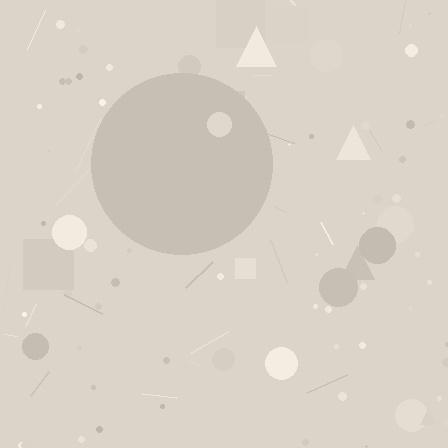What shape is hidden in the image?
A circle is hidden in the image.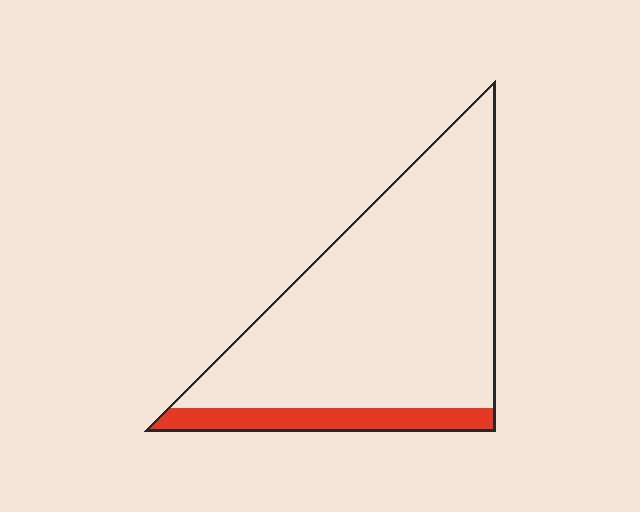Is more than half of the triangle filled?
No.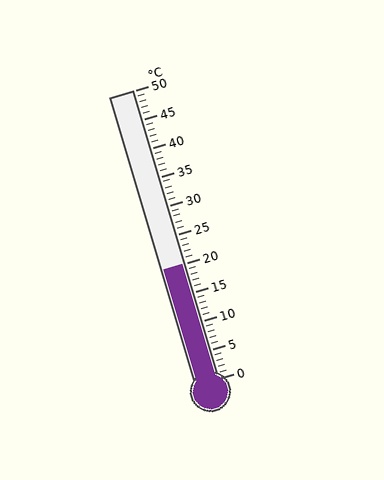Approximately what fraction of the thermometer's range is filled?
The thermometer is filled to approximately 40% of its range.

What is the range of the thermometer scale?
The thermometer scale ranges from 0°C to 50°C.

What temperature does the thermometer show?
The thermometer shows approximately 20°C.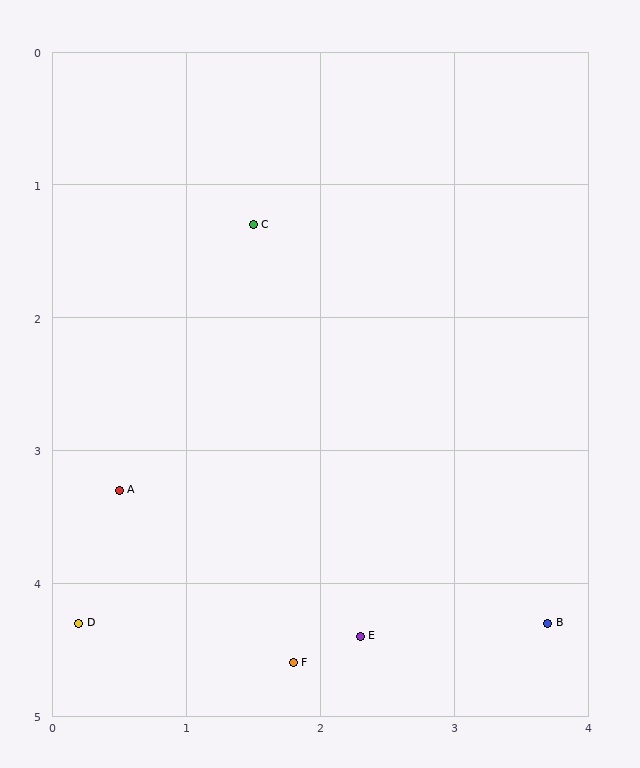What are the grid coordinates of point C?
Point C is at approximately (1.5, 1.3).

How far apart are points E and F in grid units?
Points E and F are about 0.5 grid units apart.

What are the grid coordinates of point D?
Point D is at approximately (0.2, 4.3).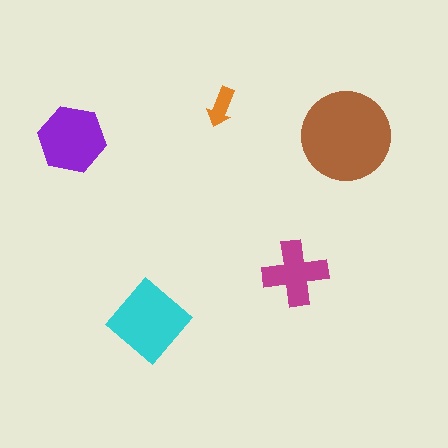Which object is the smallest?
The orange arrow.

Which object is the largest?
The brown circle.